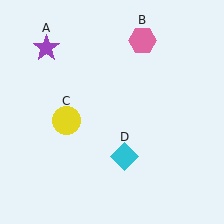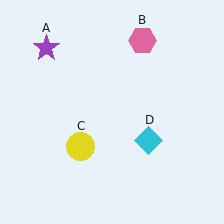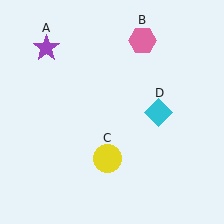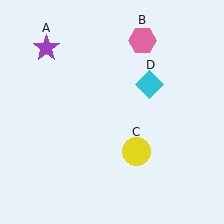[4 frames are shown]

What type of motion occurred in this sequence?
The yellow circle (object C), cyan diamond (object D) rotated counterclockwise around the center of the scene.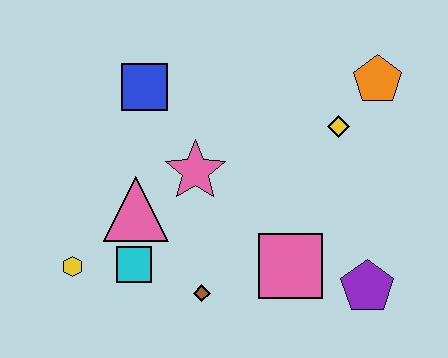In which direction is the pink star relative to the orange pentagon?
The pink star is to the left of the orange pentagon.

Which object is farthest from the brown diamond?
The orange pentagon is farthest from the brown diamond.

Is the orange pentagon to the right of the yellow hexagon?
Yes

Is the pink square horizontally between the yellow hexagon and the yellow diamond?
Yes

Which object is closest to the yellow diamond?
The orange pentagon is closest to the yellow diamond.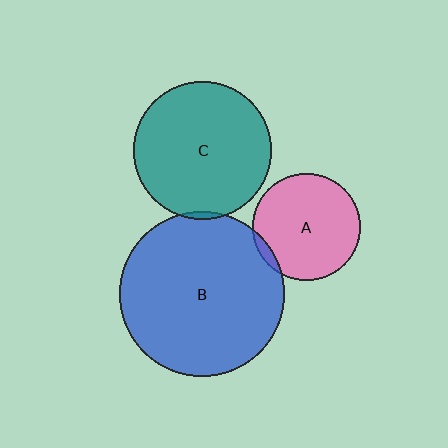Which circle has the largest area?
Circle B (blue).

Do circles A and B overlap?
Yes.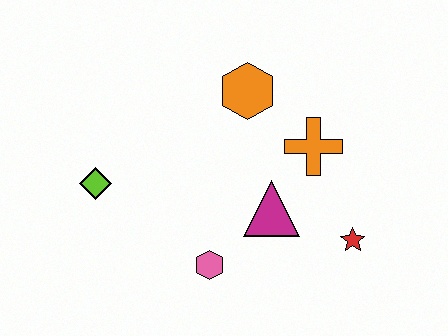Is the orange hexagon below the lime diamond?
No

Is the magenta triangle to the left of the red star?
Yes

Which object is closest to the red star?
The magenta triangle is closest to the red star.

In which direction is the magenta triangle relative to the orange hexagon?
The magenta triangle is below the orange hexagon.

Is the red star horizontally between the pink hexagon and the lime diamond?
No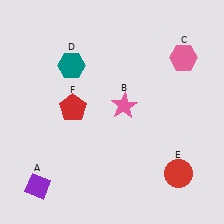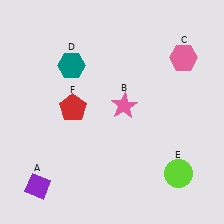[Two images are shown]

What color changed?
The circle (E) changed from red in Image 1 to lime in Image 2.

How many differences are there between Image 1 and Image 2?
There is 1 difference between the two images.